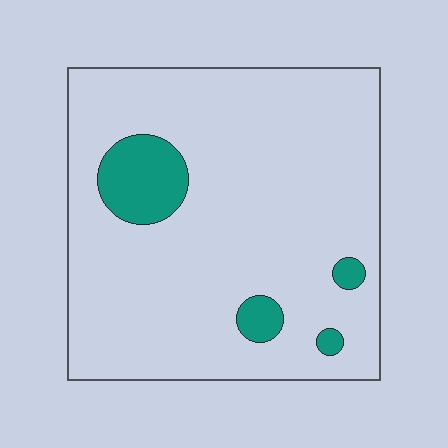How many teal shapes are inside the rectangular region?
4.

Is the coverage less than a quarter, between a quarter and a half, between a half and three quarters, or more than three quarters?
Less than a quarter.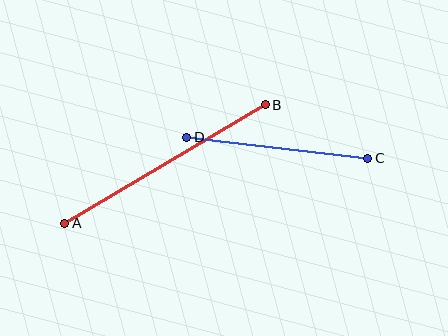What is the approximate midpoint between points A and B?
The midpoint is at approximately (165, 164) pixels.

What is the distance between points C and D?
The distance is approximately 183 pixels.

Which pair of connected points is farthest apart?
Points A and B are farthest apart.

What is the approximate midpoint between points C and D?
The midpoint is at approximately (277, 148) pixels.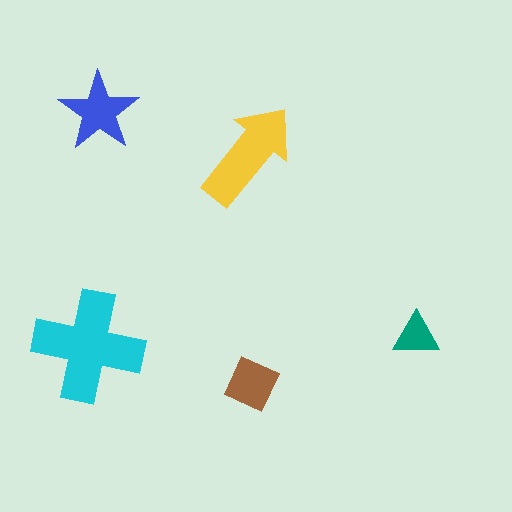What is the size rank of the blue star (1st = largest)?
3rd.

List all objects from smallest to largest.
The teal triangle, the brown diamond, the blue star, the yellow arrow, the cyan cross.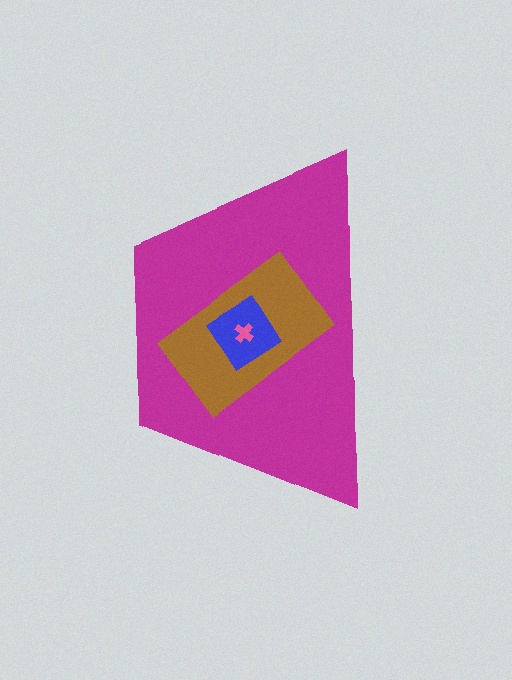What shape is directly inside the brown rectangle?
The blue diamond.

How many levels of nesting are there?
4.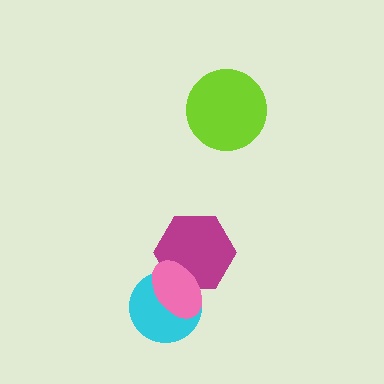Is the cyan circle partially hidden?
Yes, it is partially covered by another shape.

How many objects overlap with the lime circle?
0 objects overlap with the lime circle.